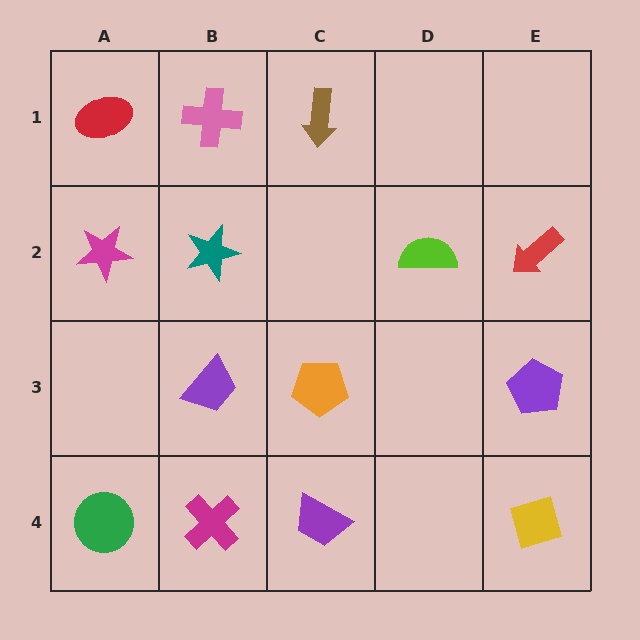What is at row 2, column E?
A red arrow.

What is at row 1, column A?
A red ellipse.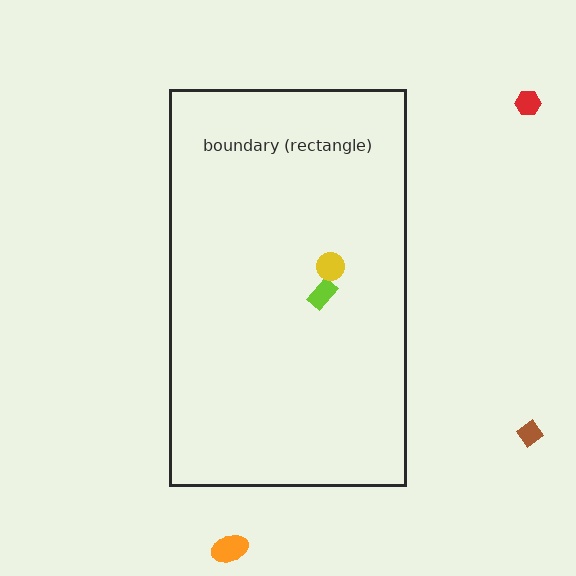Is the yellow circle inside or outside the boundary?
Inside.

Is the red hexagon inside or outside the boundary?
Outside.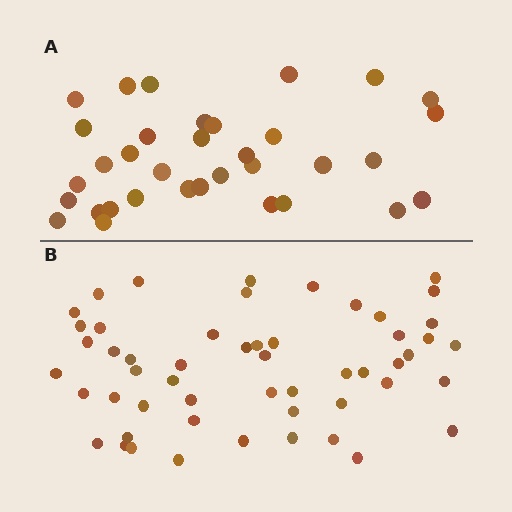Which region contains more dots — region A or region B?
Region B (the bottom region) has more dots.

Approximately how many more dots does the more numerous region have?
Region B has approximately 20 more dots than region A.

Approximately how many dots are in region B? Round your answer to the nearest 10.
About 50 dots. (The exact count is 53, which rounds to 50.)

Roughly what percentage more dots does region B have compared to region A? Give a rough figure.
About 55% more.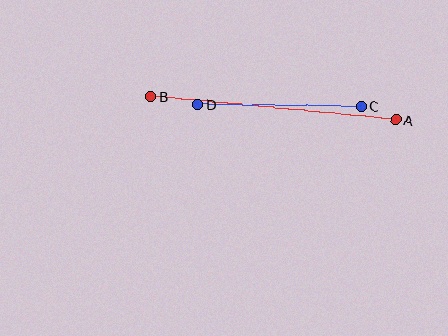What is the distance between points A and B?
The distance is approximately 246 pixels.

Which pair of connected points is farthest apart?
Points A and B are farthest apart.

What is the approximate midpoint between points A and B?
The midpoint is at approximately (273, 108) pixels.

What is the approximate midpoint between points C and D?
The midpoint is at approximately (279, 105) pixels.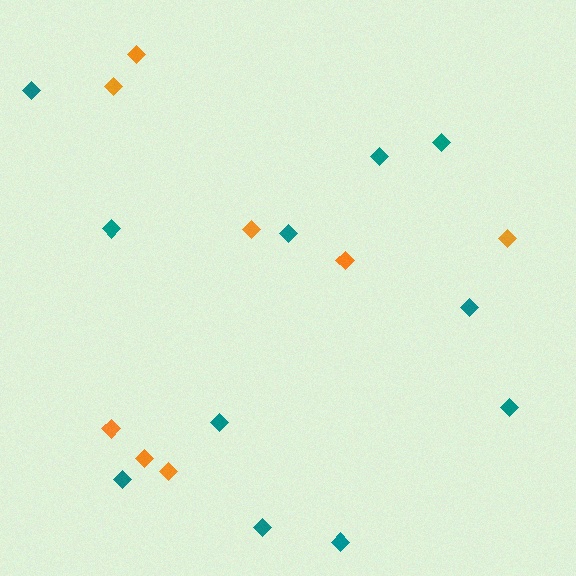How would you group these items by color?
There are 2 groups: one group of teal diamonds (11) and one group of orange diamonds (8).